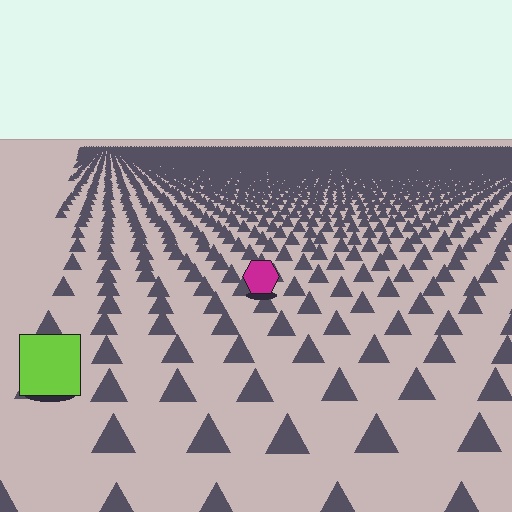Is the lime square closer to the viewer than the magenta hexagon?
Yes. The lime square is closer — you can tell from the texture gradient: the ground texture is coarser near it.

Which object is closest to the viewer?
The lime square is closest. The texture marks near it are larger and more spread out.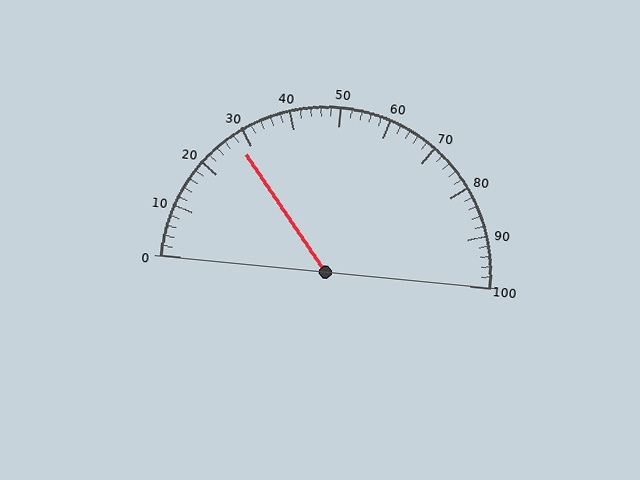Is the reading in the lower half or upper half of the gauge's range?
The reading is in the lower half of the range (0 to 100).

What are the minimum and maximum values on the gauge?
The gauge ranges from 0 to 100.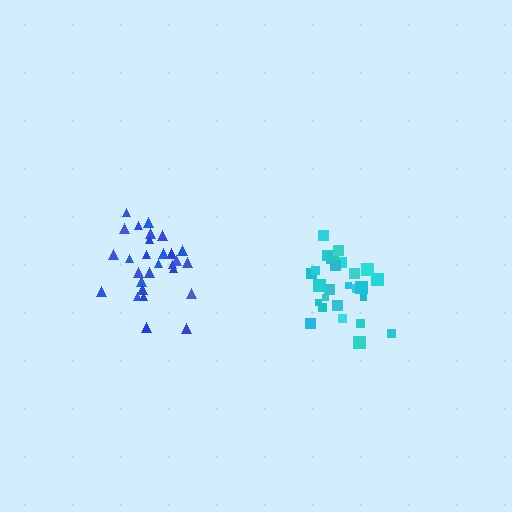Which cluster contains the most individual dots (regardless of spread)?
Blue (28).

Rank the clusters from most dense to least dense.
blue, cyan.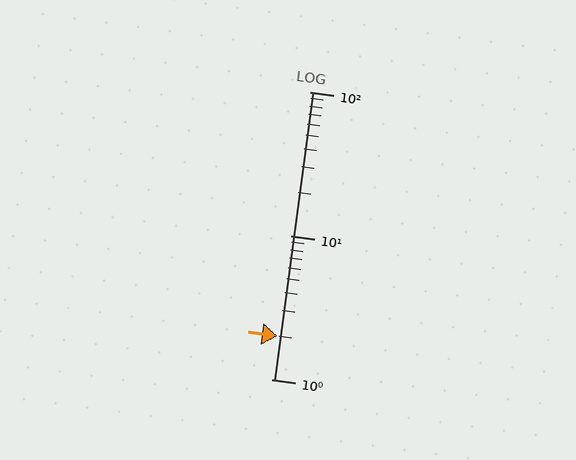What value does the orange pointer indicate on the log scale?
The pointer indicates approximately 2.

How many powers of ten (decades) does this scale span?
The scale spans 2 decades, from 1 to 100.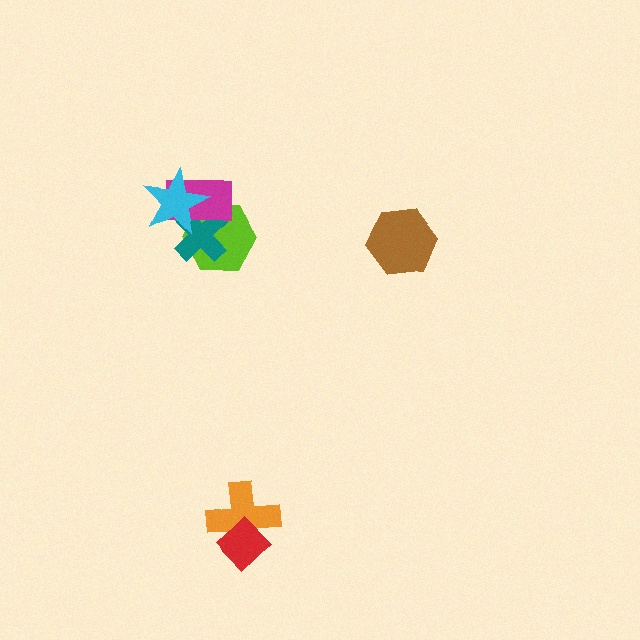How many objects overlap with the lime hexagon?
3 objects overlap with the lime hexagon.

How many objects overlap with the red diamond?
1 object overlaps with the red diamond.